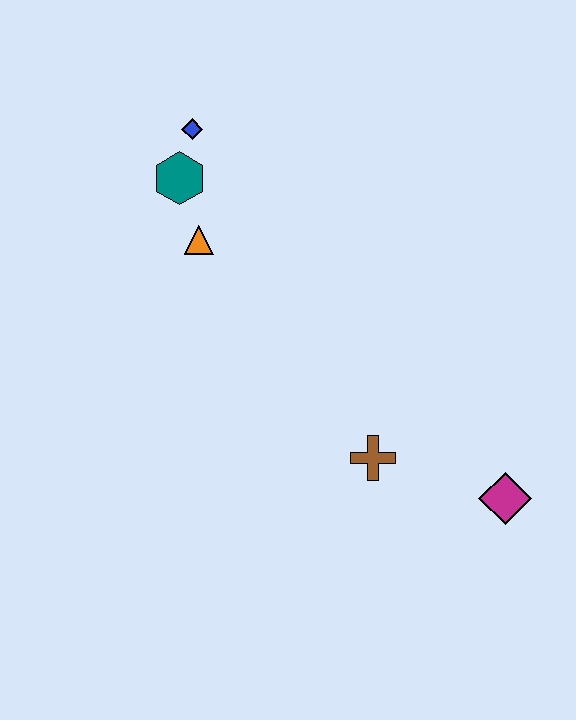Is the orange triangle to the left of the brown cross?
Yes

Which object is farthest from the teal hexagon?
The magenta diamond is farthest from the teal hexagon.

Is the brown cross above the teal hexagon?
No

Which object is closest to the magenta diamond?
The brown cross is closest to the magenta diamond.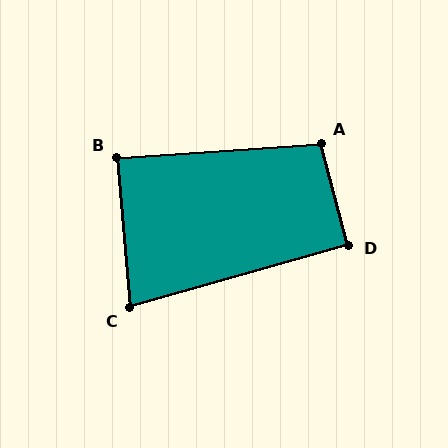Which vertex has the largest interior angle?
A, at approximately 101 degrees.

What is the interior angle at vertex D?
Approximately 91 degrees (approximately right).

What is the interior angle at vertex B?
Approximately 89 degrees (approximately right).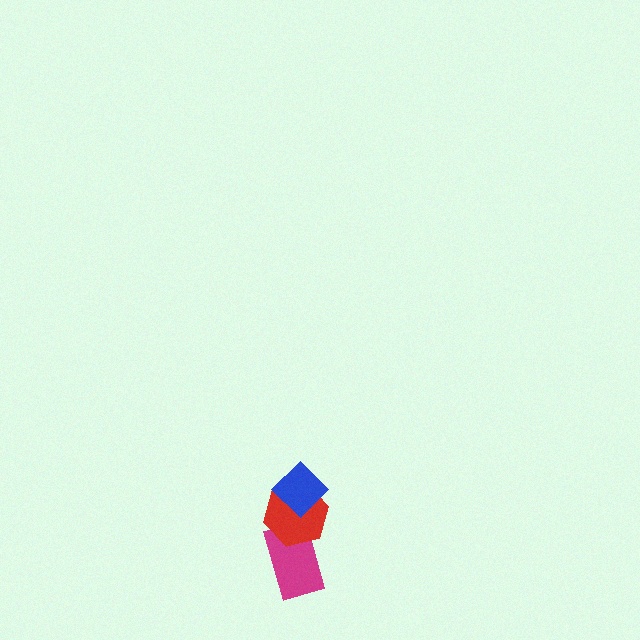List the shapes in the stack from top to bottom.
From top to bottom: the blue diamond, the red hexagon, the magenta rectangle.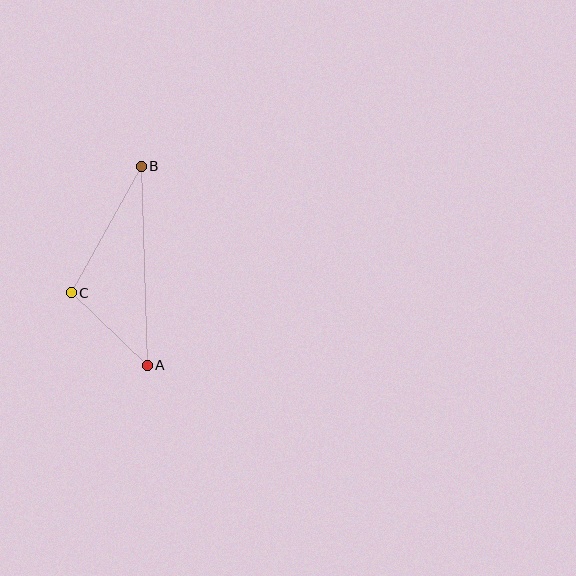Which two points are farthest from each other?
Points A and B are farthest from each other.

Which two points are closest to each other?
Points A and C are closest to each other.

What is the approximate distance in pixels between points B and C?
The distance between B and C is approximately 145 pixels.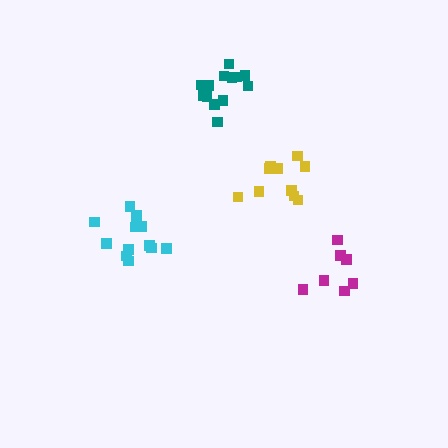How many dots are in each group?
Group 1: 10 dots, Group 2: 7 dots, Group 3: 13 dots, Group 4: 13 dots (43 total).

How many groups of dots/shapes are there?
There are 4 groups.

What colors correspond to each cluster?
The clusters are colored: yellow, magenta, teal, cyan.